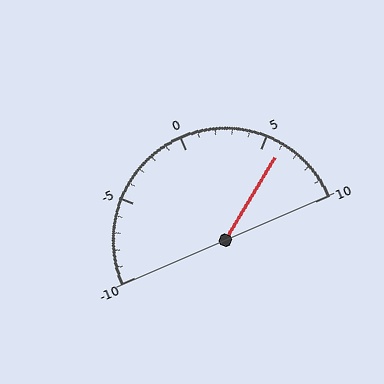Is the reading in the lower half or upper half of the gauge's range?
The reading is in the upper half of the range (-10 to 10).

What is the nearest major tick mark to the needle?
The nearest major tick mark is 5.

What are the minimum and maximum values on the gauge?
The gauge ranges from -10 to 10.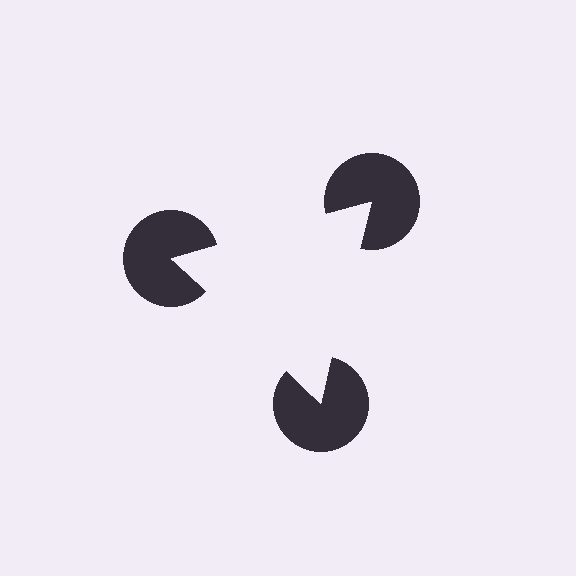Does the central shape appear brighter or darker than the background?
It typically appears slightly brighter than the background, even though no actual brightness change is drawn.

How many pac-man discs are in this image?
There are 3 — one at each vertex of the illusory triangle.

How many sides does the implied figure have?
3 sides.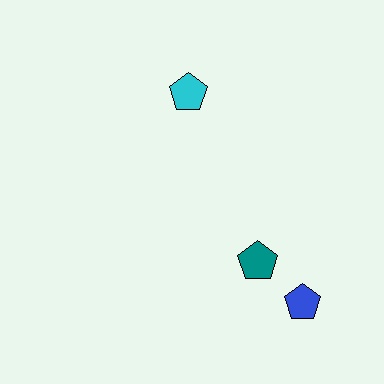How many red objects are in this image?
There are no red objects.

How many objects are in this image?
There are 3 objects.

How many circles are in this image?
There are no circles.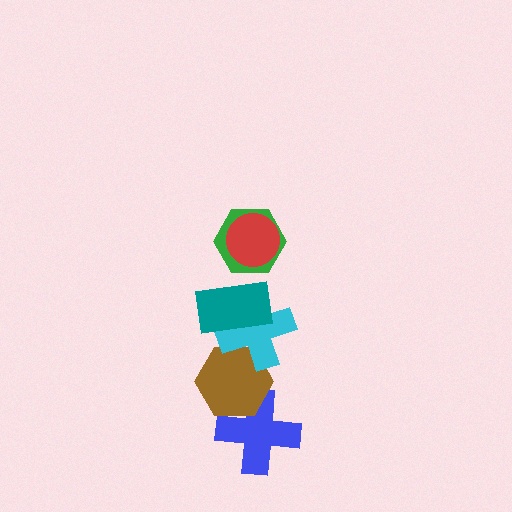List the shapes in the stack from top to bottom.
From top to bottom: the red circle, the green hexagon, the teal rectangle, the cyan cross, the brown hexagon, the blue cross.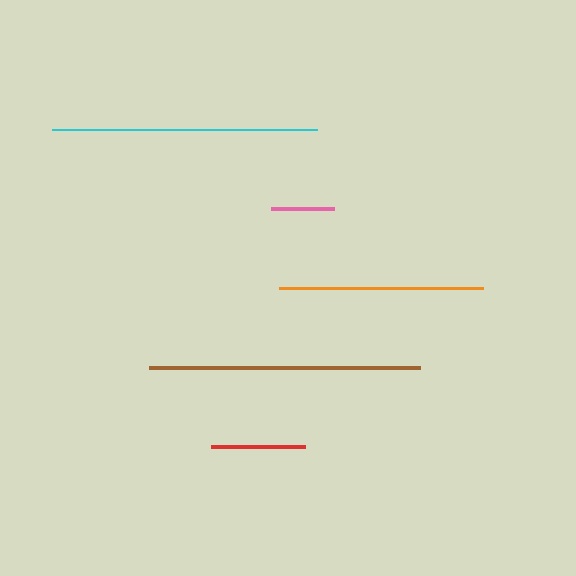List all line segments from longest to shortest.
From longest to shortest: brown, cyan, orange, red, pink.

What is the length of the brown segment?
The brown segment is approximately 272 pixels long.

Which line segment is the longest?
The brown line is the longest at approximately 272 pixels.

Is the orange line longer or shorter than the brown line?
The brown line is longer than the orange line.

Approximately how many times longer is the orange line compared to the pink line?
The orange line is approximately 3.3 times the length of the pink line.